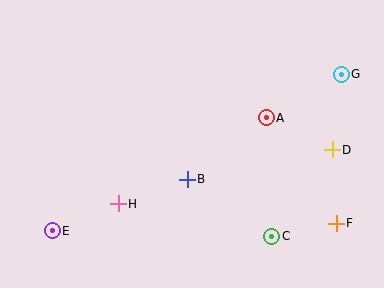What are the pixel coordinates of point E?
Point E is at (52, 231).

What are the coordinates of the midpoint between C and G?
The midpoint between C and G is at (306, 155).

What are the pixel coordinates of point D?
Point D is at (332, 150).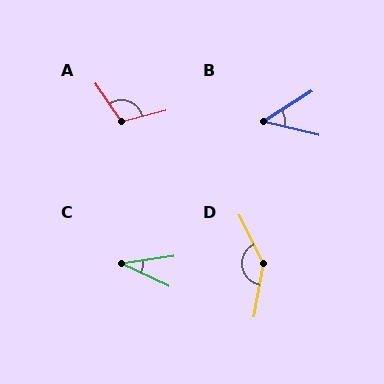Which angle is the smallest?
C, at approximately 33 degrees.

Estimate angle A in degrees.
Approximately 110 degrees.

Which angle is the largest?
D, at approximately 143 degrees.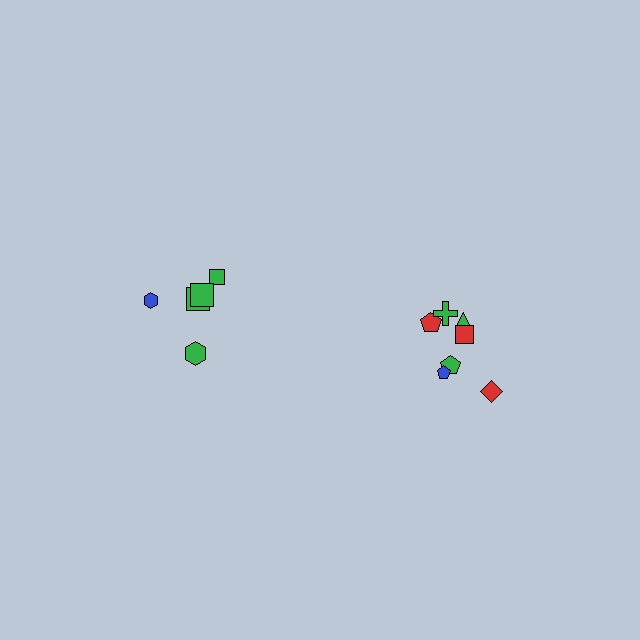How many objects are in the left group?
There are 5 objects.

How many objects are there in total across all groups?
There are 12 objects.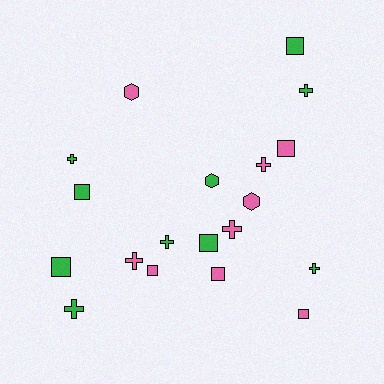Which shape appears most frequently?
Cross, with 8 objects.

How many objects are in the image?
There are 19 objects.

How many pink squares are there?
There are 4 pink squares.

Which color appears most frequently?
Green, with 10 objects.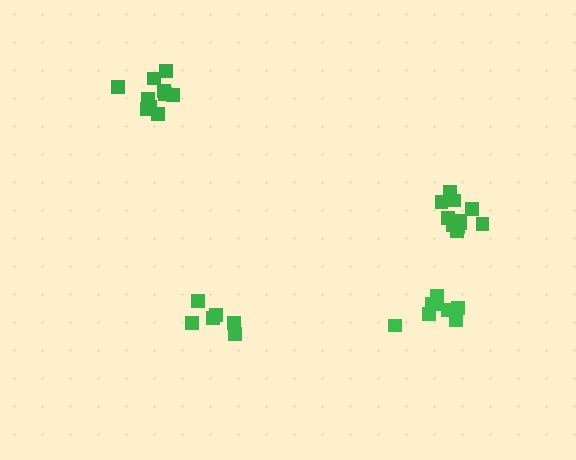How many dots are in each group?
Group 1: 11 dots, Group 2: 10 dots, Group 3: 6 dots, Group 4: 9 dots (36 total).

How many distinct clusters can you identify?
There are 4 distinct clusters.